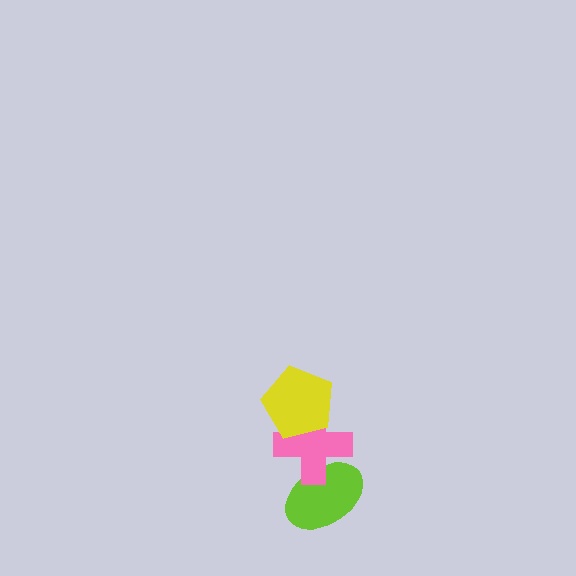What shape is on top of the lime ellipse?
The pink cross is on top of the lime ellipse.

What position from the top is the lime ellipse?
The lime ellipse is 3rd from the top.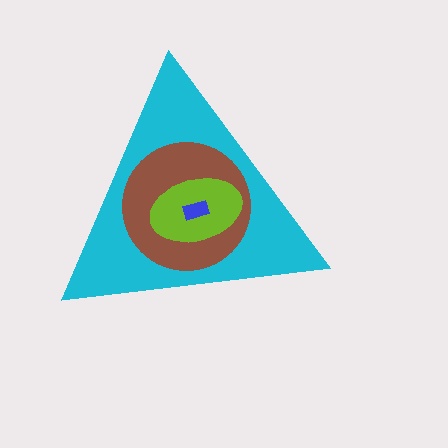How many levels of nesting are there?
4.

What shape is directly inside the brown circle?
The lime ellipse.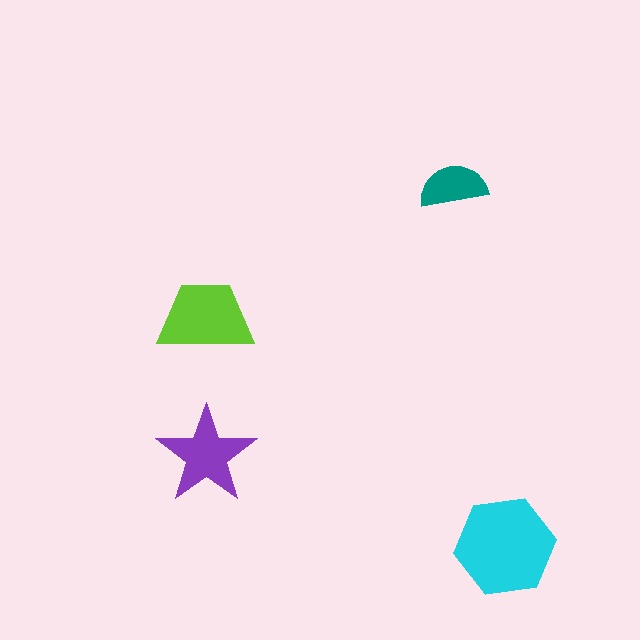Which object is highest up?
The teal semicircle is topmost.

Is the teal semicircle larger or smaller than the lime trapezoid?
Smaller.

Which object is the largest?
The cyan hexagon.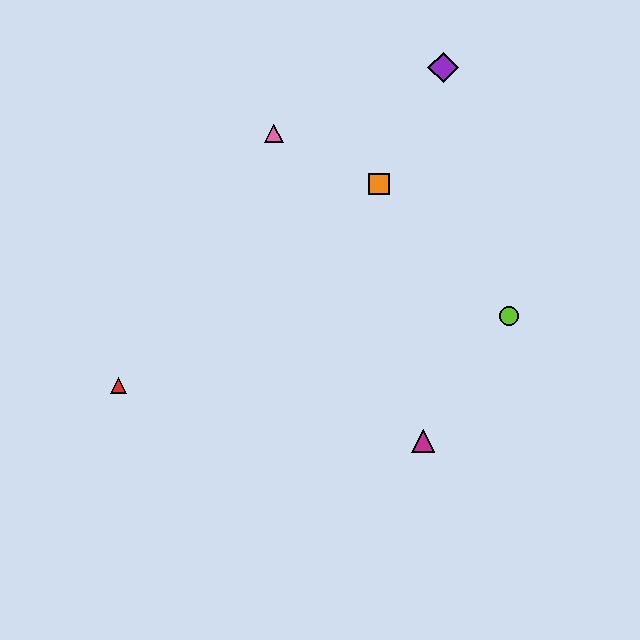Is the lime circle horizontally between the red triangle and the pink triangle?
No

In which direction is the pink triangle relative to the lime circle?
The pink triangle is to the left of the lime circle.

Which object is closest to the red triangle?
The pink triangle is closest to the red triangle.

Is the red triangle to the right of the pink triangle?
No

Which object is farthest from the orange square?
The red triangle is farthest from the orange square.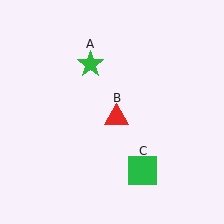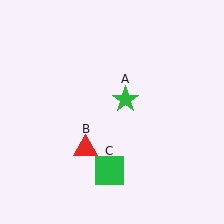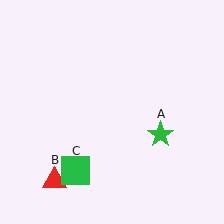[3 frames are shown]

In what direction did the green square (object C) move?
The green square (object C) moved left.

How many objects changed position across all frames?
3 objects changed position: green star (object A), red triangle (object B), green square (object C).